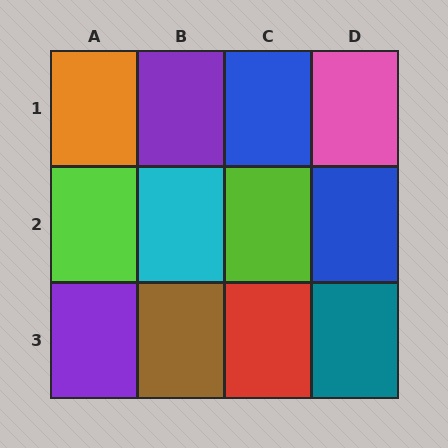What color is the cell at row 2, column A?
Lime.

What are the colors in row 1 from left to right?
Orange, purple, blue, pink.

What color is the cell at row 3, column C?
Red.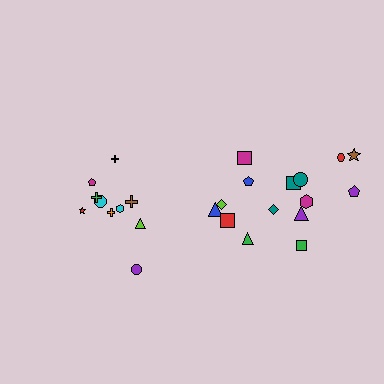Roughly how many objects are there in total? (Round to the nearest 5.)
Roughly 25 objects in total.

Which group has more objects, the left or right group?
The right group.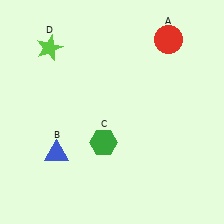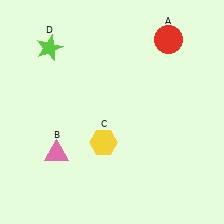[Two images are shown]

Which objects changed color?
B changed from blue to pink. C changed from green to yellow.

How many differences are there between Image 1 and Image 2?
There are 2 differences between the two images.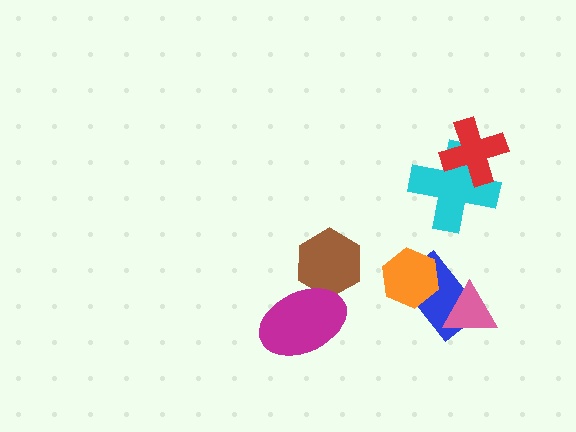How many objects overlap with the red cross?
1 object overlaps with the red cross.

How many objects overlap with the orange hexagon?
1 object overlaps with the orange hexagon.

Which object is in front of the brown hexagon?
The magenta ellipse is in front of the brown hexagon.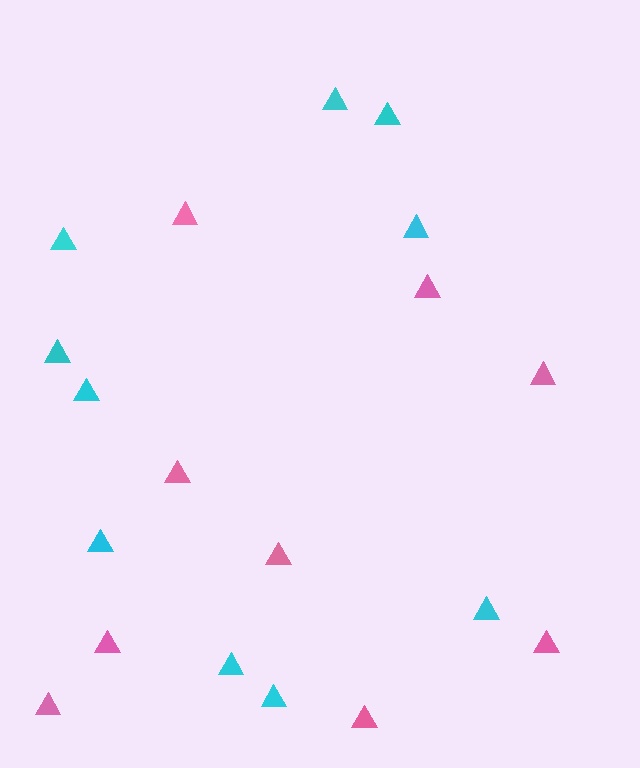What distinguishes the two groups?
There are 2 groups: one group of pink triangles (9) and one group of cyan triangles (10).